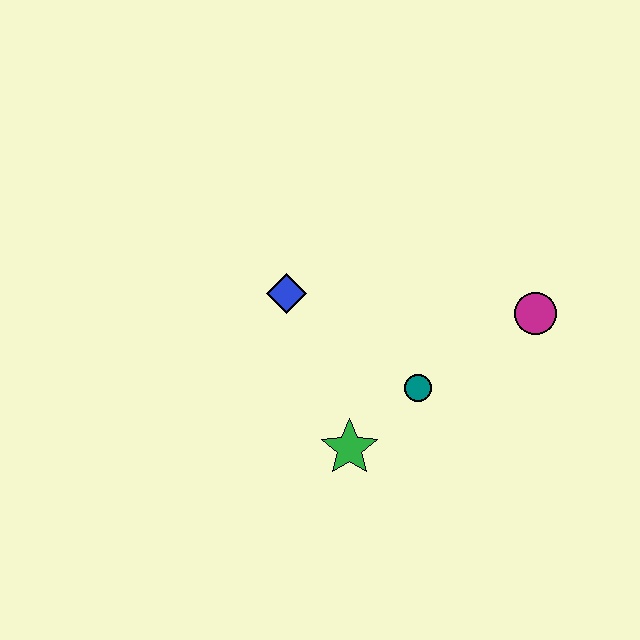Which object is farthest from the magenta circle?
The blue diamond is farthest from the magenta circle.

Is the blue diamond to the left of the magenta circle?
Yes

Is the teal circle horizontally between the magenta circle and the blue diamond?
Yes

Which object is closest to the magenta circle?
The teal circle is closest to the magenta circle.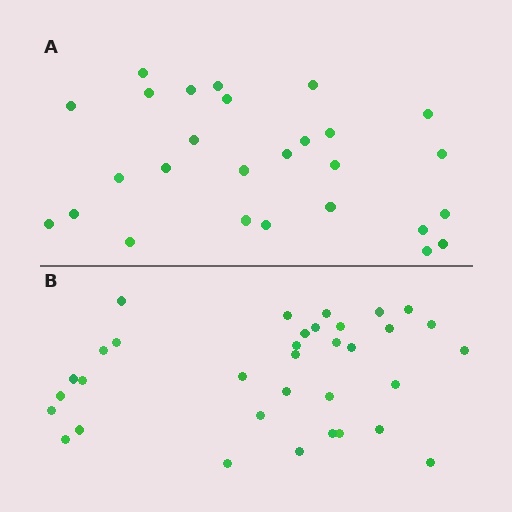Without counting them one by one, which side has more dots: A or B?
Region B (the bottom region) has more dots.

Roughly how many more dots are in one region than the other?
Region B has roughly 8 or so more dots than region A.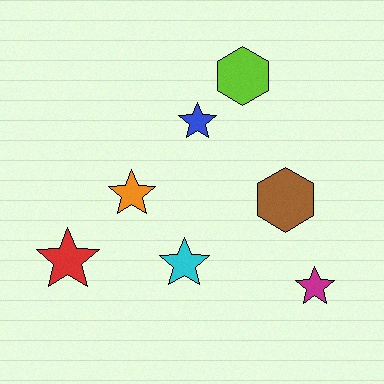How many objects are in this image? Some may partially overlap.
There are 7 objects.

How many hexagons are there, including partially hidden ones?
There are 2 hexagons.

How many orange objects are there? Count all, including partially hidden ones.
There is 1 orange object.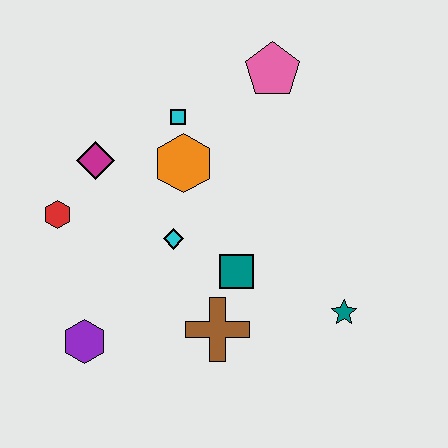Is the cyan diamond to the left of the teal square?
Yes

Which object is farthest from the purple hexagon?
The pink pentagon is farthest from the purple hexagon.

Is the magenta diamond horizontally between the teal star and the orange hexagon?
No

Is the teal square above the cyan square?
No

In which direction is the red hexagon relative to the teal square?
The red hexagon is to the left of the teal square.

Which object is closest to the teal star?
The teal square is closest to the teal star.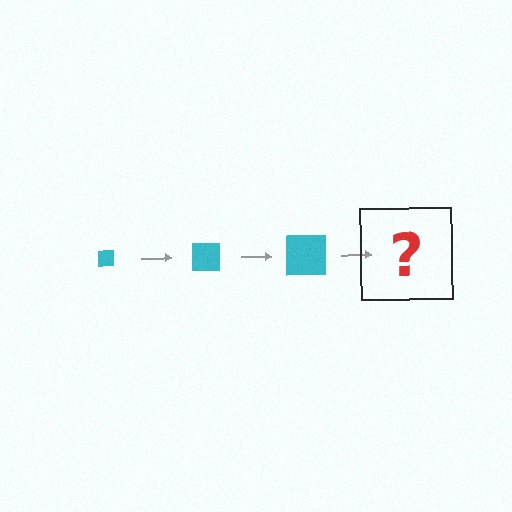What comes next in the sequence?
The next element should be a cyan square, larger than the previous one.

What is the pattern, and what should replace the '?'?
The pattern is that the square gets progressively larger each step. The '?' should be a cyan square, larger than the previous one.